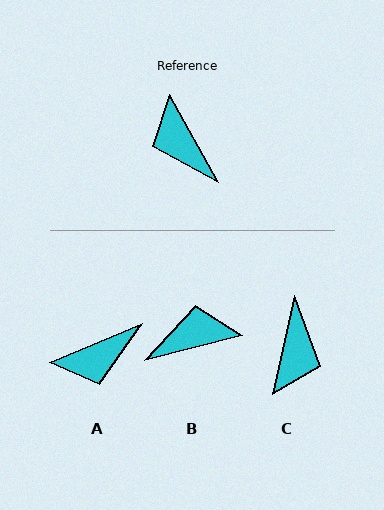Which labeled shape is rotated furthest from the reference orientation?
C, about 138 degrees away.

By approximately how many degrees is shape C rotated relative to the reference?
Approximately 138 degrees counter-clockwise.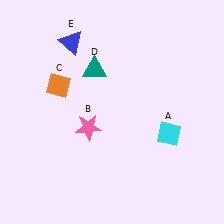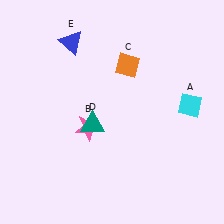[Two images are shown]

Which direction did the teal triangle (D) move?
The teal triangle (D) moved down.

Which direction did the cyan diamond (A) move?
The cyan diamond (A) moved up.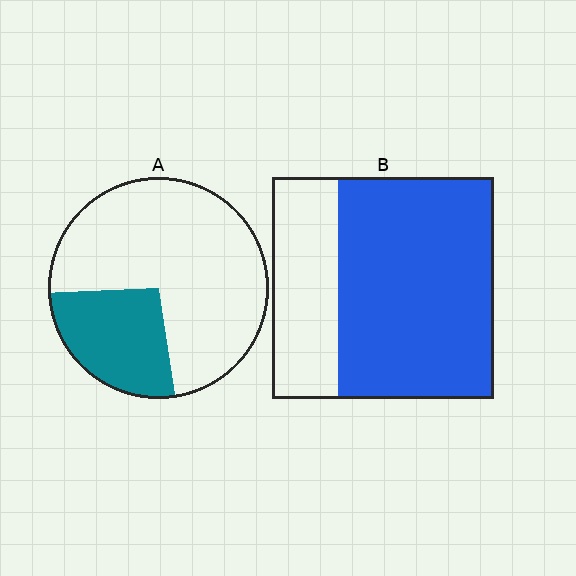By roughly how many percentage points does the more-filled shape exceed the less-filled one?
By roughly 45 percentage points (B over A).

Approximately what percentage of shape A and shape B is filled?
A is approximately 25% and B is approximately 70%.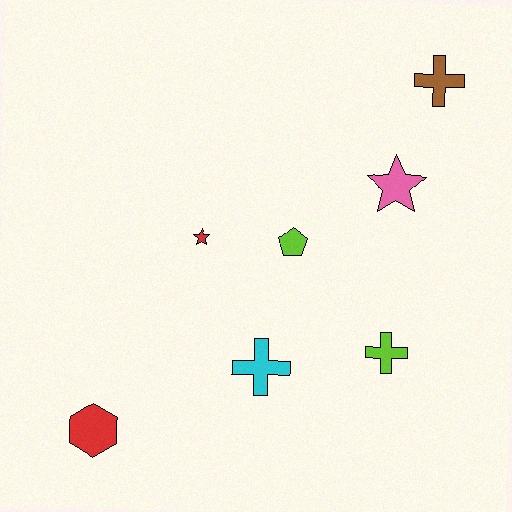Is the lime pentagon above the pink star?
No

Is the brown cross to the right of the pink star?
Yes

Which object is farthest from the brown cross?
The red hexagon is farthest from the brown cross.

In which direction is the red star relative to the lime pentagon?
The red star is to the left of the lime pentagon.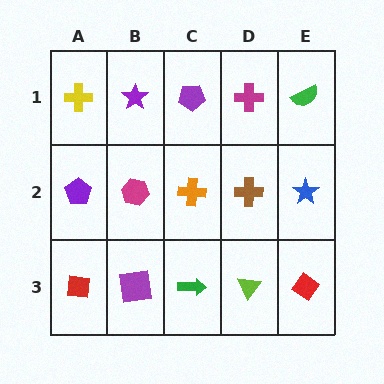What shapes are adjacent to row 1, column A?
A purple pentagon (row 2, column A), a purple star (row 1, column B).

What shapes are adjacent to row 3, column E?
A blue star (row 2, column E), a lime triangle (row 3, column D).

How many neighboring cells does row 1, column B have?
3.